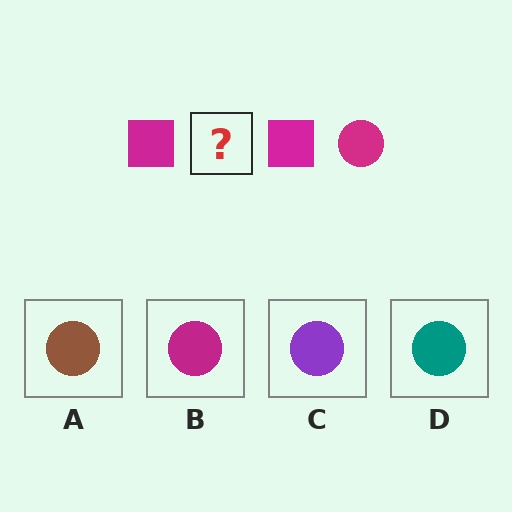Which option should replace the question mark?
Option B.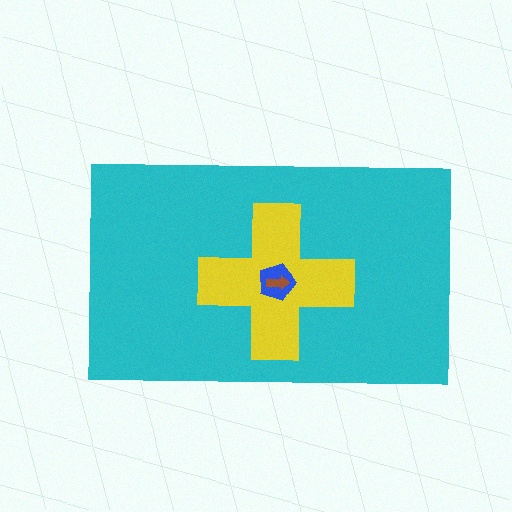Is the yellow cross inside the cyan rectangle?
Yes.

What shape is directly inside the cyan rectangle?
The yellow cross.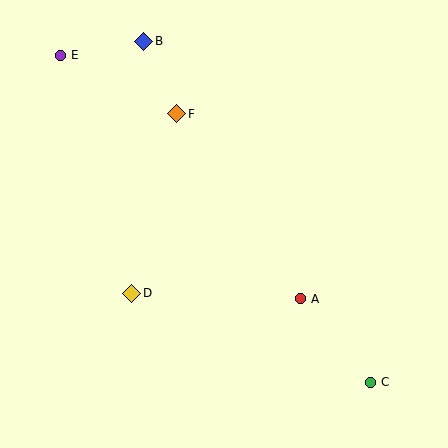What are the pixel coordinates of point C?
Point C is at (370, 382).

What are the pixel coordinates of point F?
Point F is at (177, 114).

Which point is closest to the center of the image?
Point A at (300, 299) is closest to the center.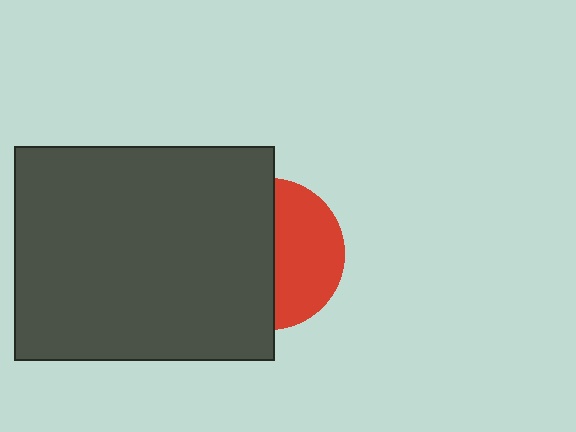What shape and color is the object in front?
The object in front is a dark gray rectangle.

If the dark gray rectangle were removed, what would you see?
You would see the complete red circle.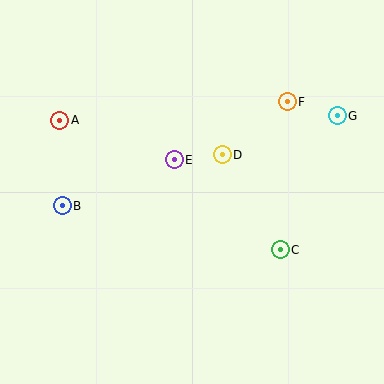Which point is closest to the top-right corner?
Point G is closest to the top-right corner.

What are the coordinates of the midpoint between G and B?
The midpoint between G and B is at (200, 161).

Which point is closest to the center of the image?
Point E at (174, 160) is closest to the center.